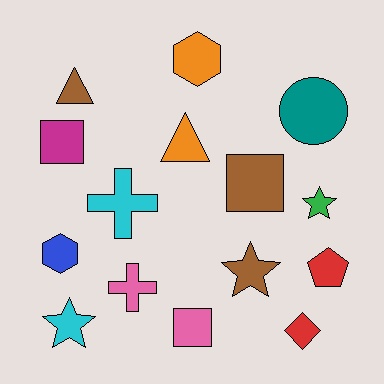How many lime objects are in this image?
There are no lime objects.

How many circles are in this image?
There is 1 circle.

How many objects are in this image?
There are 15 objects.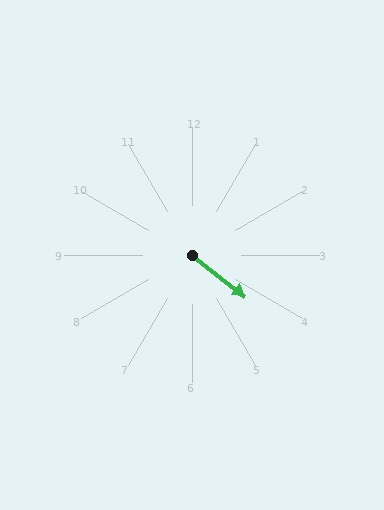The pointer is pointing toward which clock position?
Roughly 4 o'clock.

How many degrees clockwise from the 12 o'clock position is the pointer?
Approximately 128 degrees.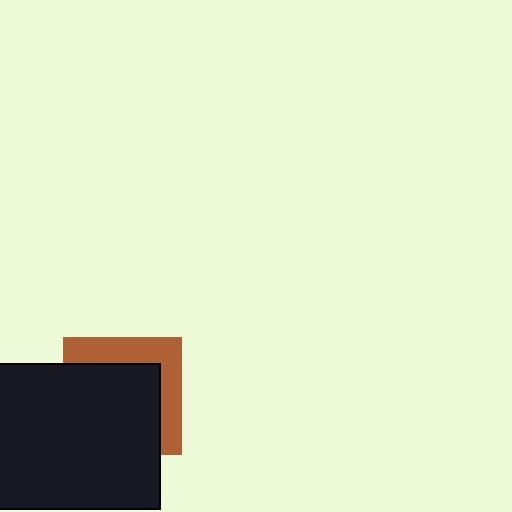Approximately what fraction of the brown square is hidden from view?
Roughly 65% of the brown square is hidden behind the black rectangle.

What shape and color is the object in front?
The object in front is a black rectangle.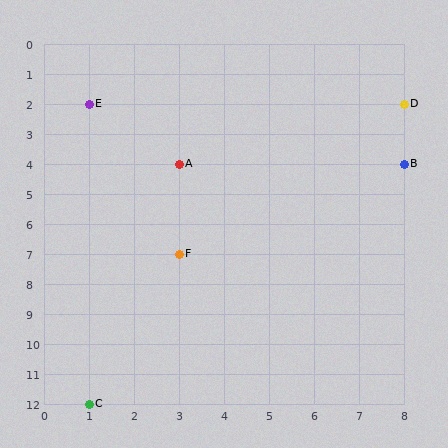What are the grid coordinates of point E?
Point E is at grid coordinates (1, 2).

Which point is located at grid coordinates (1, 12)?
Point C is at (1, 12).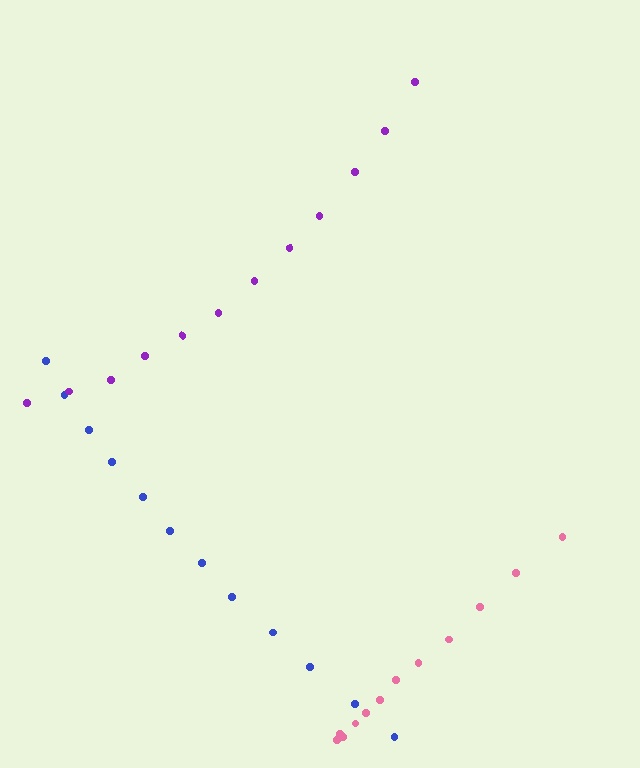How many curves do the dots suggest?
There are 3 distinct paths.